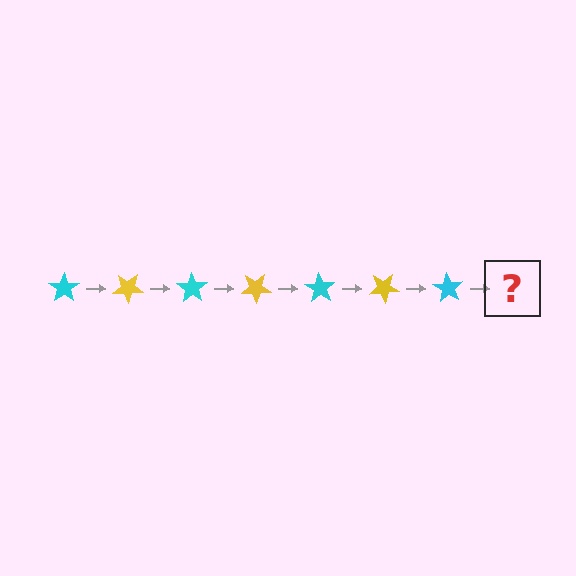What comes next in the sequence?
The next element should be a yellow star, rotated 245 degrees from the start.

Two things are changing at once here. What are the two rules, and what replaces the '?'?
The two rules are that it rotates 35 degrees each step and the color cycles through cyan and yellow. The '?' should be a yellow star, rotated 245 degrees from the start.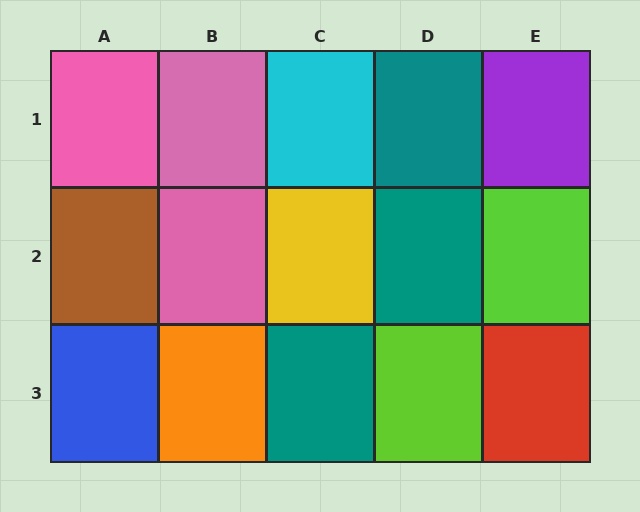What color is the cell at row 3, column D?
Lime.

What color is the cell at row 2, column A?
Brown.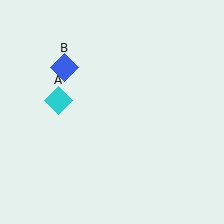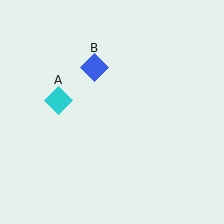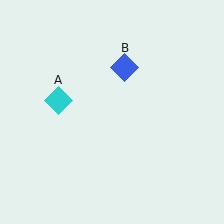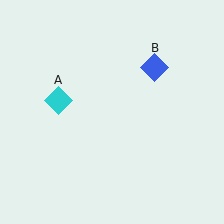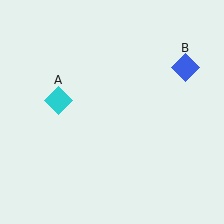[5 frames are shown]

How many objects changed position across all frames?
1 object changed position: blue diamond (object B).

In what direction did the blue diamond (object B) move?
The blue diamond (object B) moved right.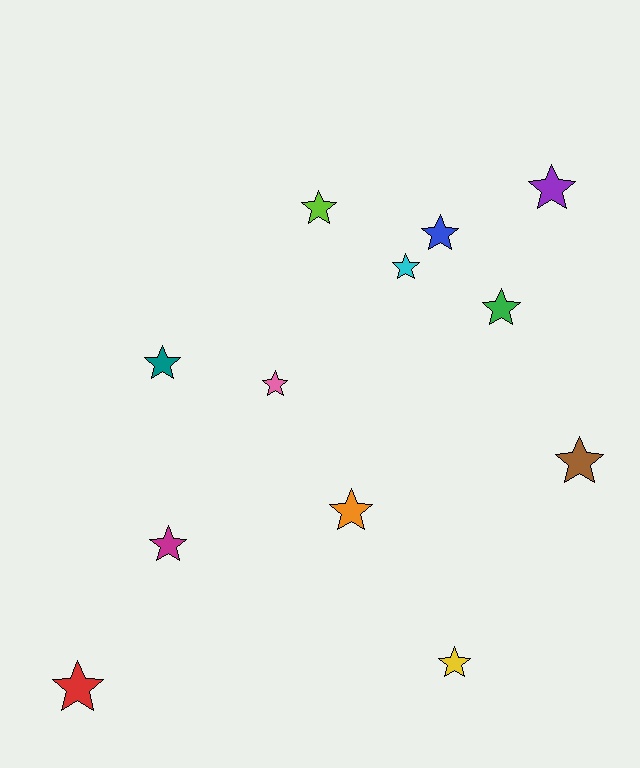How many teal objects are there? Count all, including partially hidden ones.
There is 1 teal object.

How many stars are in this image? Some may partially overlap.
There are 12 stars.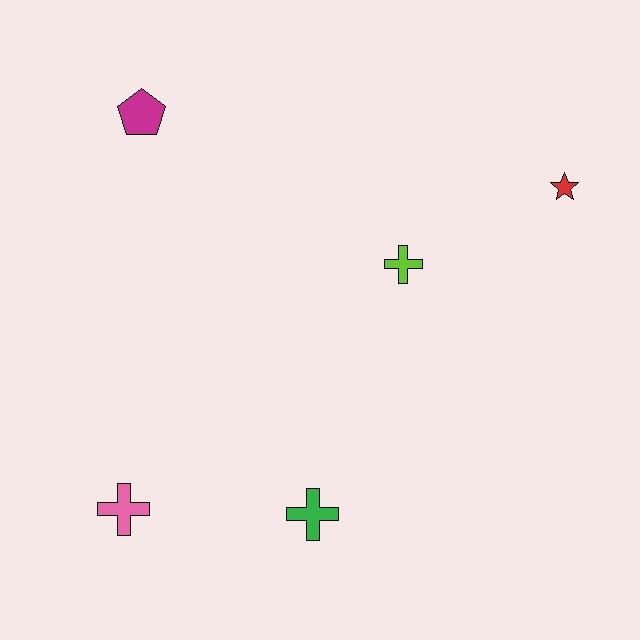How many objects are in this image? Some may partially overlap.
There are 5 objects.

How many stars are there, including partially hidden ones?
There is 1 star.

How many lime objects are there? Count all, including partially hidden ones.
There is 1 lime object.